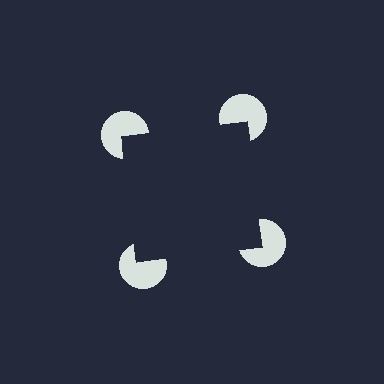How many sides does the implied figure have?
4 sides.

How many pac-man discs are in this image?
There are 4 — one at each vertex of the illusory square.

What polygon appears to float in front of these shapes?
An illusory square — its edges are inferred from the aligned wedge cuts in the pac-man discs, not physically drawn.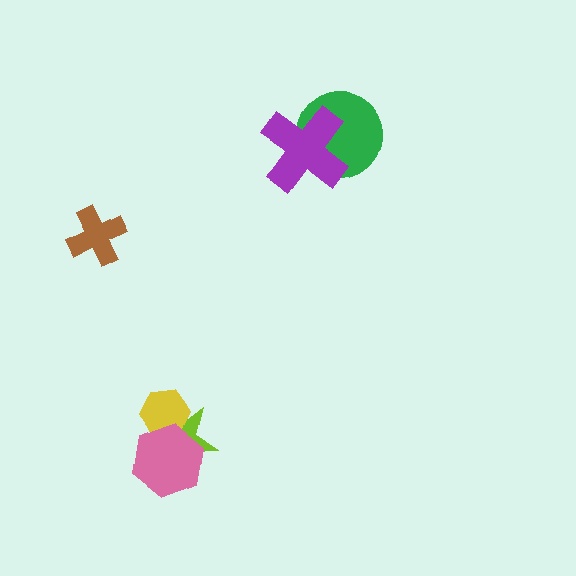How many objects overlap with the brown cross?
0 objects overlap with the brown cross.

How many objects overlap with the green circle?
1 object overlaps with the green circle.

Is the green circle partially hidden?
Yes, it is partially covered by another shape.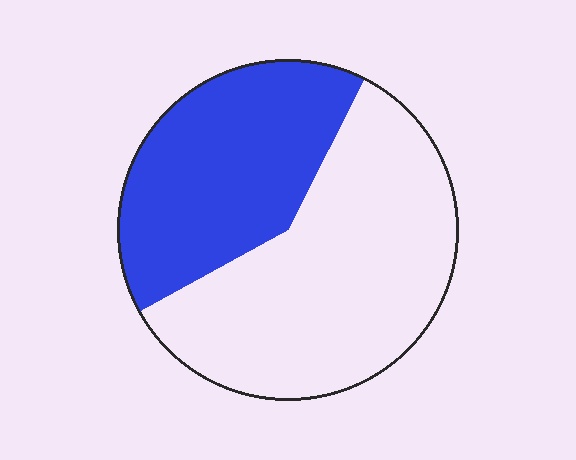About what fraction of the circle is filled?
About two fifths (2/5).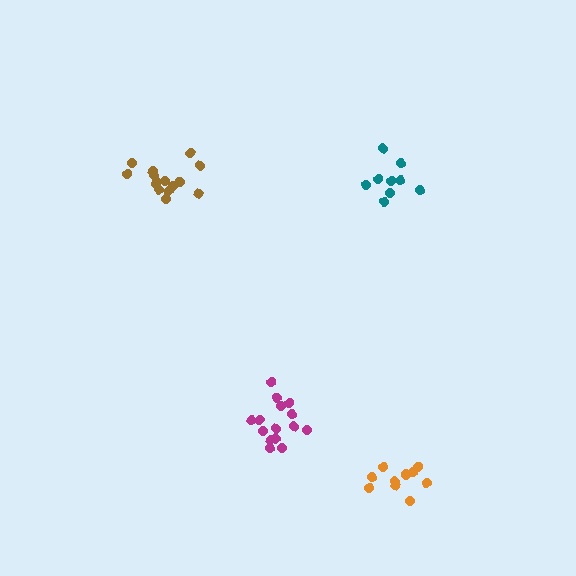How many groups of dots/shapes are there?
There are 4 groups.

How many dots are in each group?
Group 1: 15 dots, Group 2: 9 dots, Group 3: 11 dots, Group 4: 15 dots (50 total).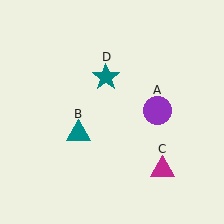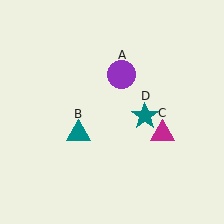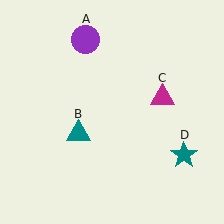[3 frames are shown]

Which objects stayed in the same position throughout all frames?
Teal triangle (object B) remained stationary.